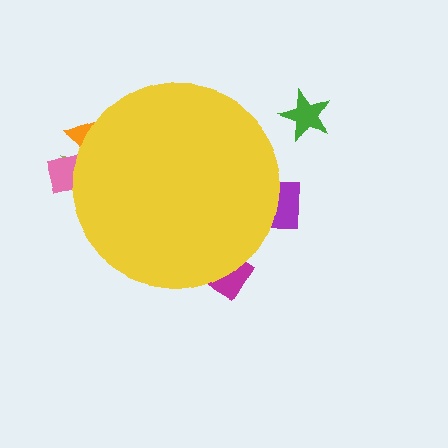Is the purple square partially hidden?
Yes, the purple square is partially hidden behind the yellow circle.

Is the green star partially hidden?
No, the green star is fully visible.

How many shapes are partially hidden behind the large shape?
5 shapes are partially hidden.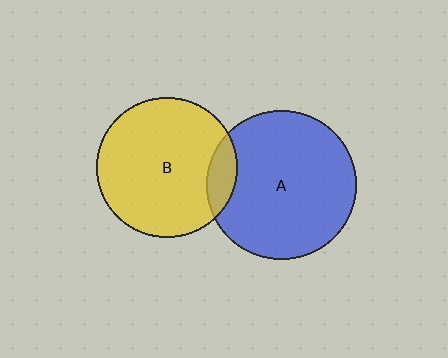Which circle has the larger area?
Circle A (blue).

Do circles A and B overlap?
Yes.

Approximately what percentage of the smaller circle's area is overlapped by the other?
Approximately 10%.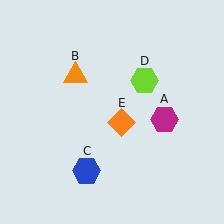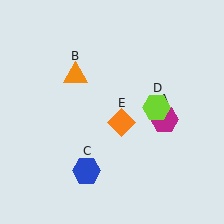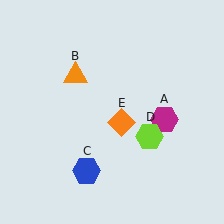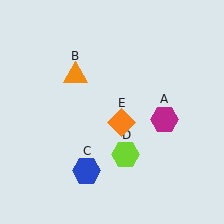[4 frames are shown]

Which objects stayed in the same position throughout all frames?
Magenta hexagon (object A) and orange triangle (object B) and blue hexagon (object C) and orange diamond (object E) remained stationary.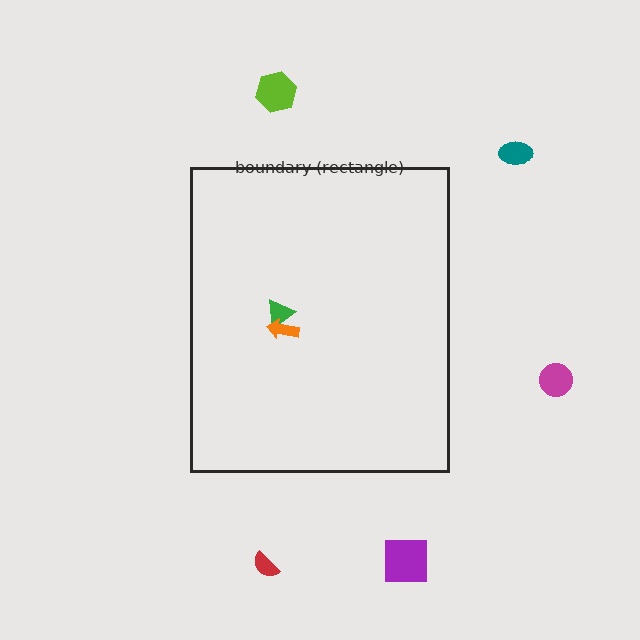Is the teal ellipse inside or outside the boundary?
Outside.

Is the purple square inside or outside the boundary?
Outside.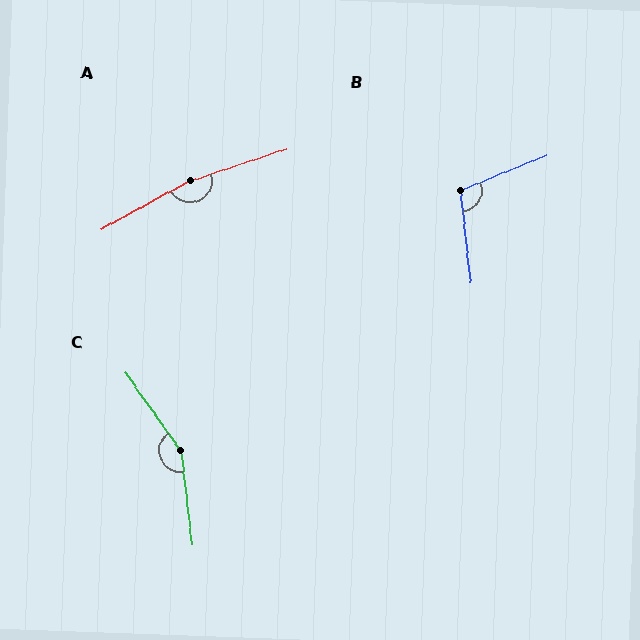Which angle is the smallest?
B, at approximately 106 degrees.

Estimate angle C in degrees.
Approximately 151 degrees.